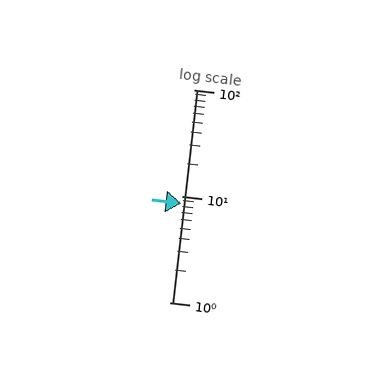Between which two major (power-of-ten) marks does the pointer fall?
The pointer is between 1 and 10.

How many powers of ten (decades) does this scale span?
The scale spans 2 decades, from 1 to 100.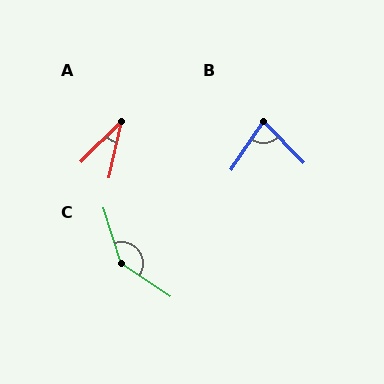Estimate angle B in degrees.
Approximately 78 degrees.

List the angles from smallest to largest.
A (33°), B (78°), C (141°).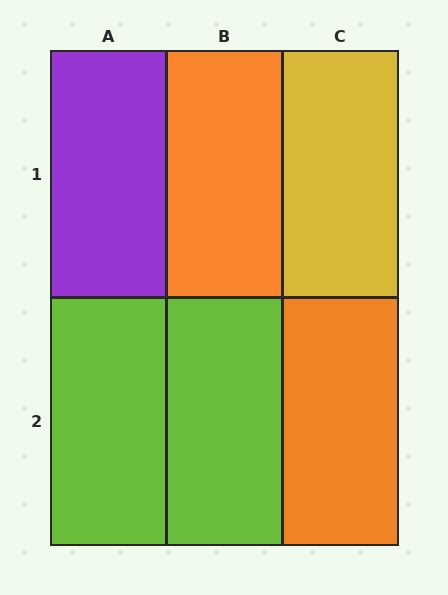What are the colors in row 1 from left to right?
Purple, orange, yellow.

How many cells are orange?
2 cells are orange.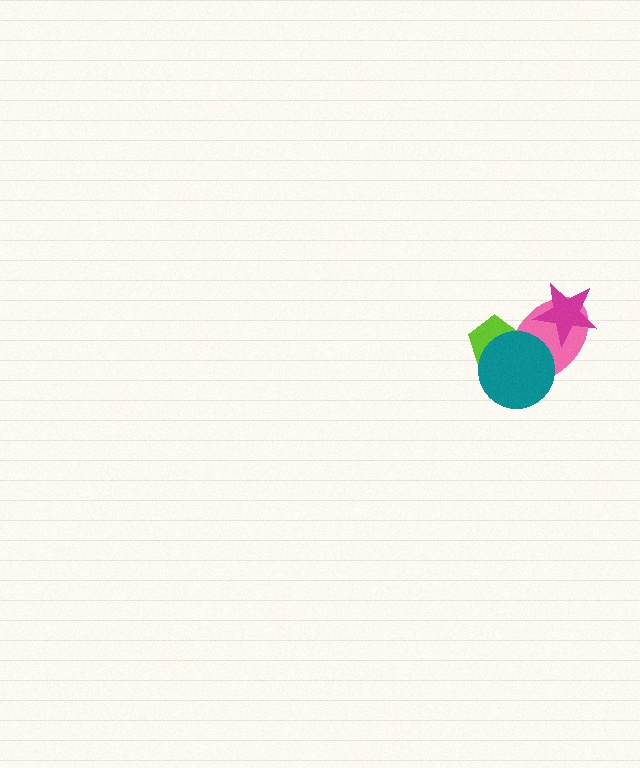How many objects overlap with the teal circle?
2 objects overlap with the teal circle.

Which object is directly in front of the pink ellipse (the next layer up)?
The teal circle is directly in front of the pink ellipse.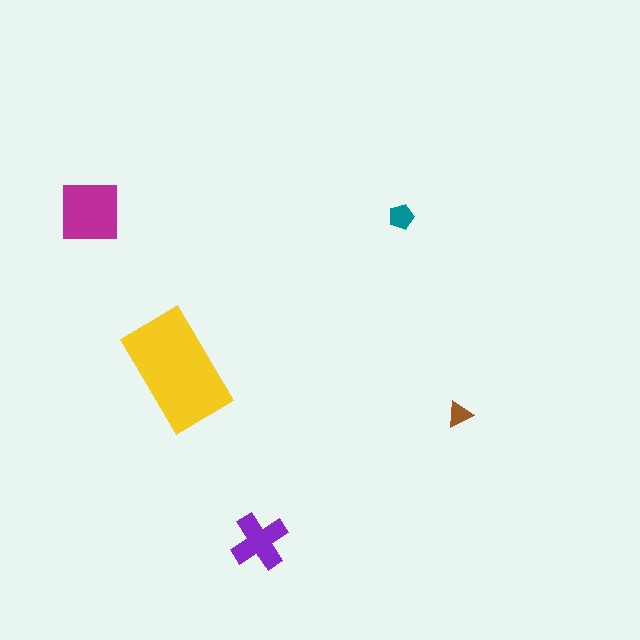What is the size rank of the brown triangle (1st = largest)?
5th.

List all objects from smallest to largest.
The brown triangle, the teal pentagon, the purple cross, the magenta square, the yellow rectangle.